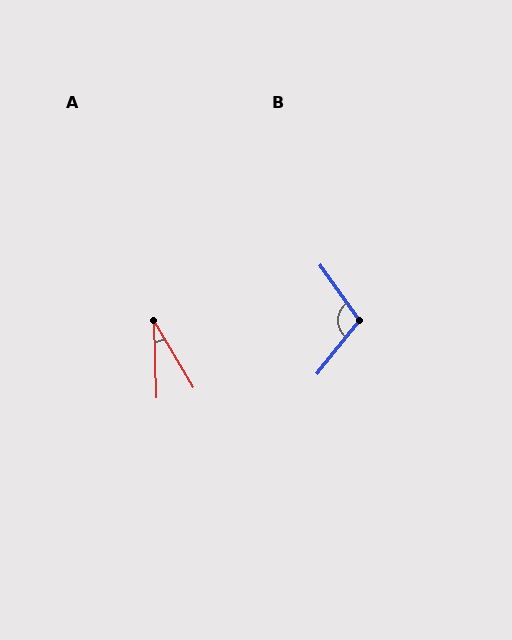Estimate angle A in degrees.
Approximately 29 degrees.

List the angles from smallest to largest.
A (29°), B (106°).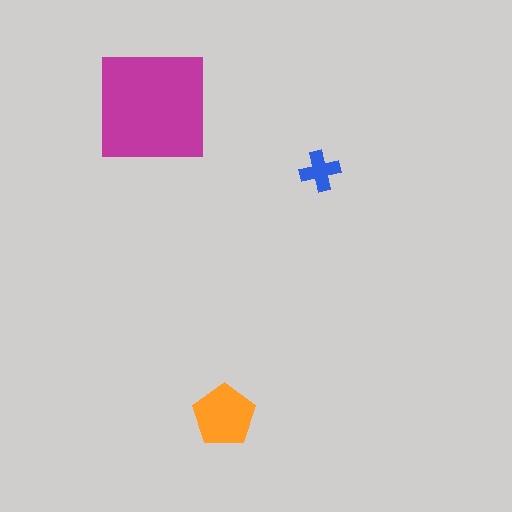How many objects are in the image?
There are 3 objects in the image.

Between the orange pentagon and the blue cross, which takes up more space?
The orange pentagon.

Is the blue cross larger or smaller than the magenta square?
Smaller.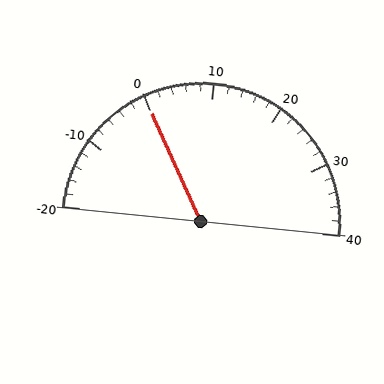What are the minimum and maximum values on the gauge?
The gauge ranges from -20 to 40.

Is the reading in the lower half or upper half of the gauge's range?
The reading is in the lower half of the range (-20 to 40).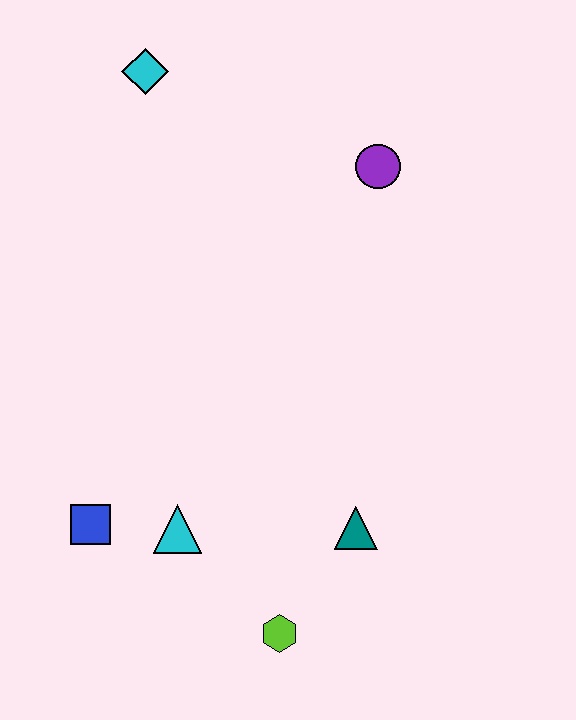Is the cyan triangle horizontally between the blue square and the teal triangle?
Yes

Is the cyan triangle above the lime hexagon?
Yes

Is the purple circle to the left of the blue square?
No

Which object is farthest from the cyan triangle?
The cyan diamond is farthest from the cyan triangle.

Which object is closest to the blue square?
The cyan triangle is closest to the blue square.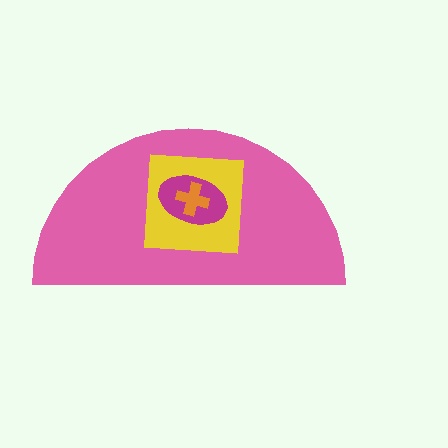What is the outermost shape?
The pink semicircle.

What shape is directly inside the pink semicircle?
The yellow square.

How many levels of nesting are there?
4.